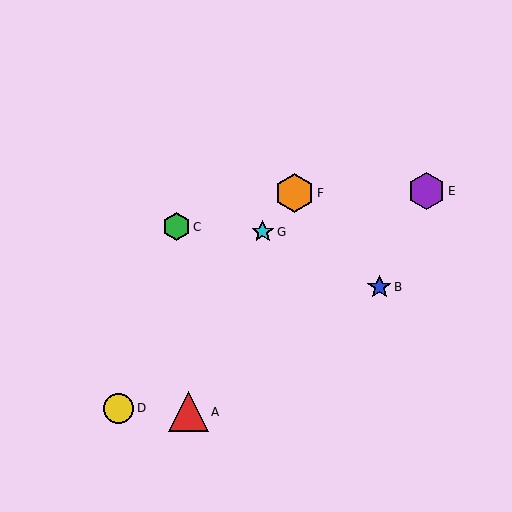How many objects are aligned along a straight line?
3 objects (D, F, G) are aligned along a straight line.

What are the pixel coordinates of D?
Object D is at (119, 408).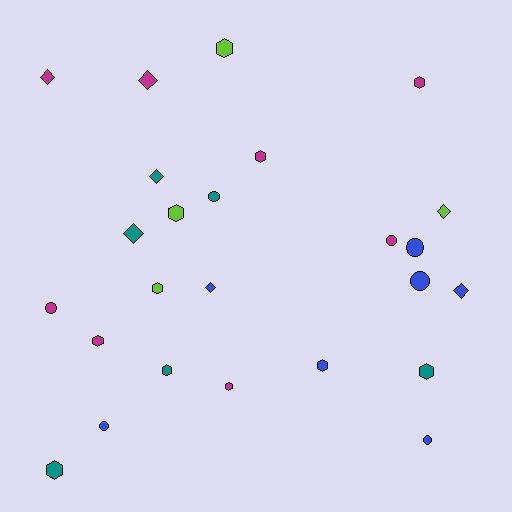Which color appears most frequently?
Magenta, with 8 objects.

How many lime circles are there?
There are no lime circles.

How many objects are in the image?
There are 25 objects.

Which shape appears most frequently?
Hexagon, with 11 objects.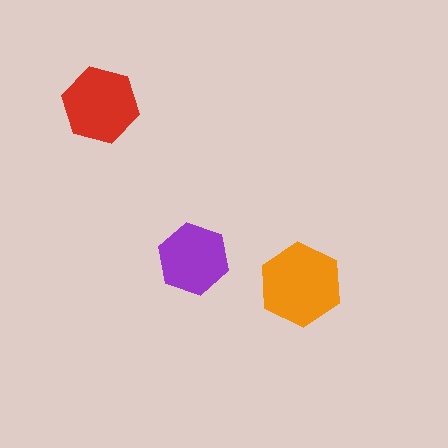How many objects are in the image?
There are 3 objects in the image.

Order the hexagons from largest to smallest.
the orange one, the red one, the purple one.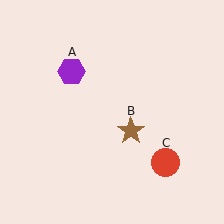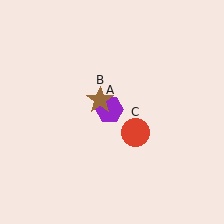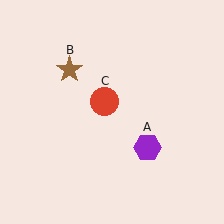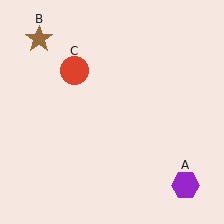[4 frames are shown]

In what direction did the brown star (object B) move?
The brown star (object B) moved up and to the left.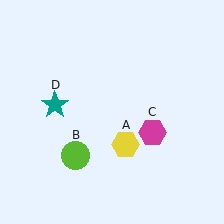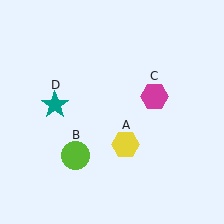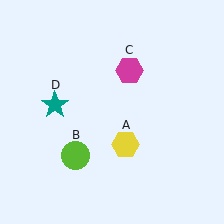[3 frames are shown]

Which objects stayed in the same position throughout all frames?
Yellow hexagon (object A) and lime circle (object B) and teal star (object D) remained stationary.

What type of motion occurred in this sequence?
The magenta hexagon (object C) rotated counterclockwise around the center of the scene.